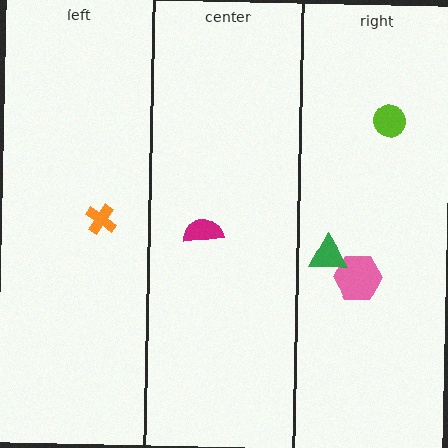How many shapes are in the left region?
1.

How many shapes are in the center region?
1.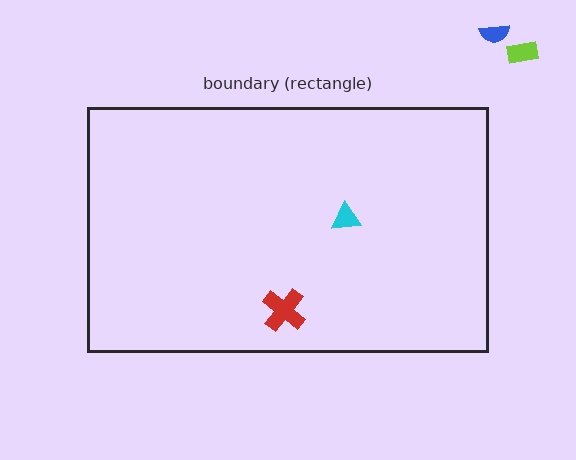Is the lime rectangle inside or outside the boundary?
Outside.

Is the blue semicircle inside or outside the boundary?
Outside.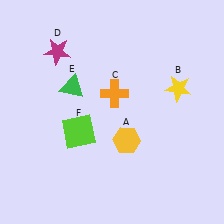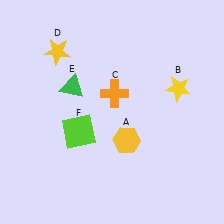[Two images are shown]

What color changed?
The star (D) changed from magenta in Image 1 to yellow in Image 2.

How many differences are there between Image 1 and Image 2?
There is 1 difference between the two images.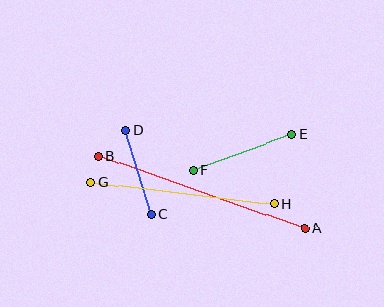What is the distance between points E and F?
The distance is approximately 104 pixels.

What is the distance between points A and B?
The distance is approximately 219 pixels.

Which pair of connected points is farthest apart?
Points A and B are farthest apart.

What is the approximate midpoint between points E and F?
The midpoint is at approximately (243, 152) pixels.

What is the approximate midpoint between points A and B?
The midpoint is at approximately (202, 192) pixels.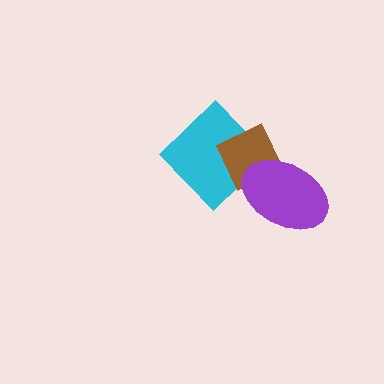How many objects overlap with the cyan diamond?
1 object overlaps with the cyan diamond.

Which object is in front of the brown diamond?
The purple ellipse is in front of the brown diamond.